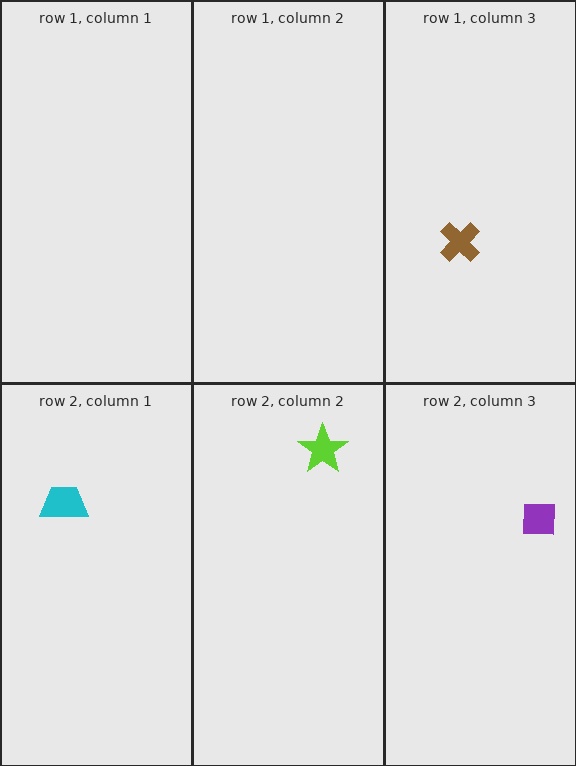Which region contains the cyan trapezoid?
The row 2, column 1 region.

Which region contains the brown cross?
The row 1, column 3 region.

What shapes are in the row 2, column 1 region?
The cyan trapezoid.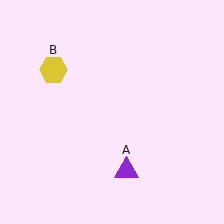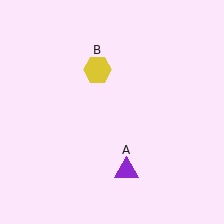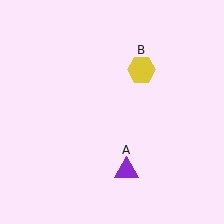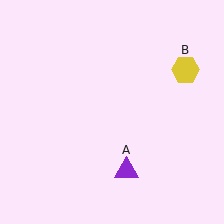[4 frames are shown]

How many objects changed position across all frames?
1 object changed position: yellow hexagon (object B).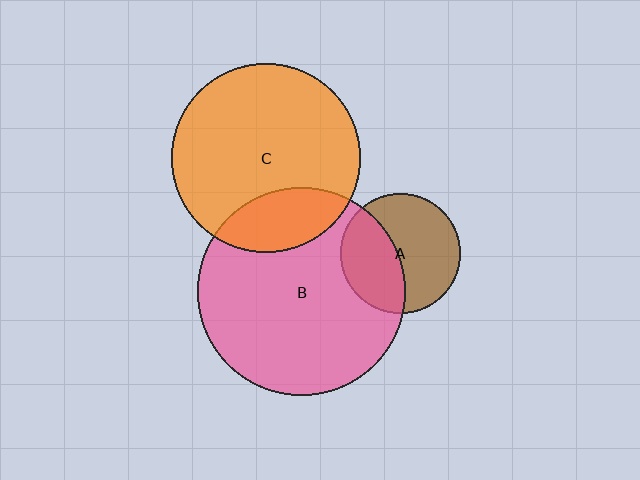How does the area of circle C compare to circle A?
Approximately 2.5 times.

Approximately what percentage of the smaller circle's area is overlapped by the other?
Approximately 20%.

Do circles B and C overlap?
Yes.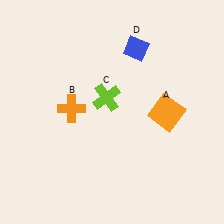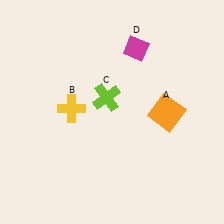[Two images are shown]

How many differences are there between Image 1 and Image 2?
There are 2 differences between the two images.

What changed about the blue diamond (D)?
In Image 1, D is blue. In Image 2, it changed to magenta.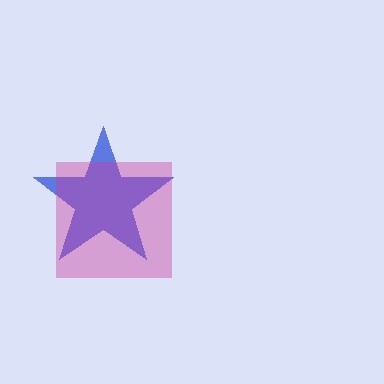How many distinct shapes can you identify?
There are 2 distinct shapes: a blue star, a magenta square.